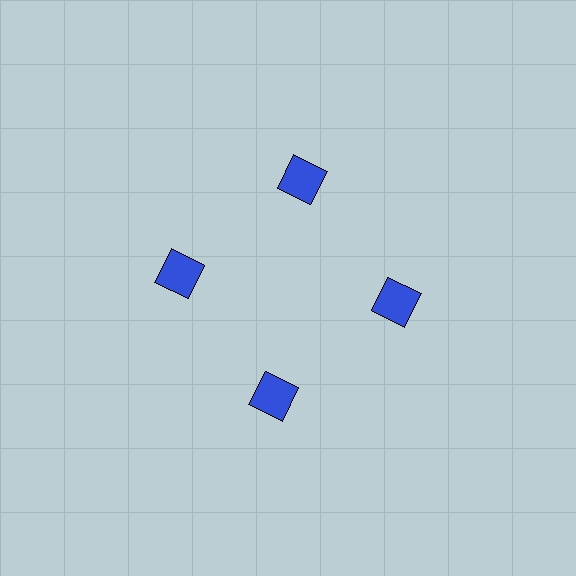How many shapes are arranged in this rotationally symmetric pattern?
There are 4 shapes, arranged in 4 groups of 1.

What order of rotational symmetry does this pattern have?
This pattern has 4-fold rotational symmetry.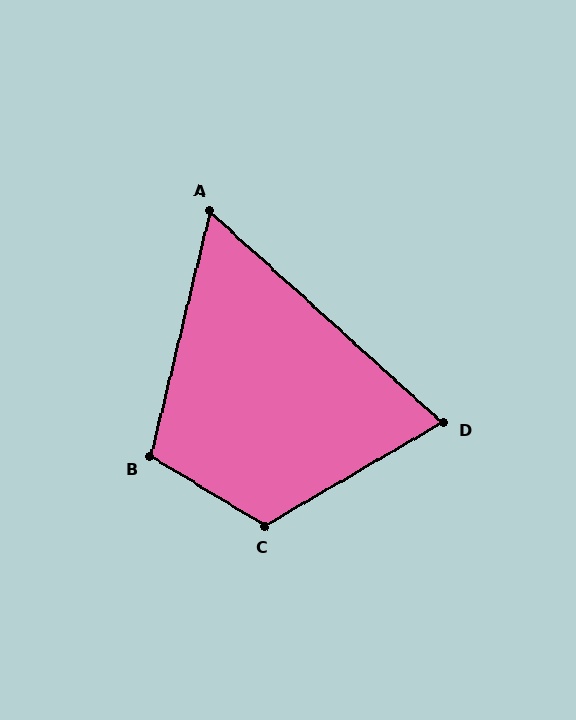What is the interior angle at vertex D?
Approximately 72 degrees (acute).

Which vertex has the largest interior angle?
C, at approximately 119 degrees.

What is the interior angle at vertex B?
Approximately 108 degrees (obtuse).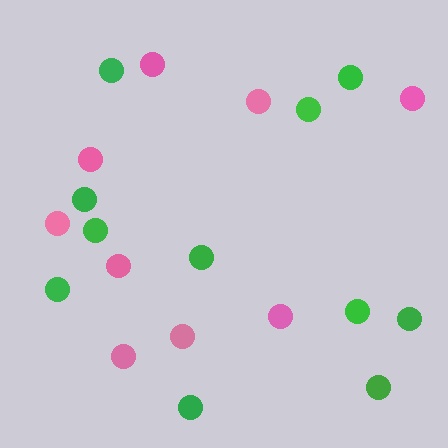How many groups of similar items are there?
There are 2 groups: one group of green circles (11) and one group of pink circles (9).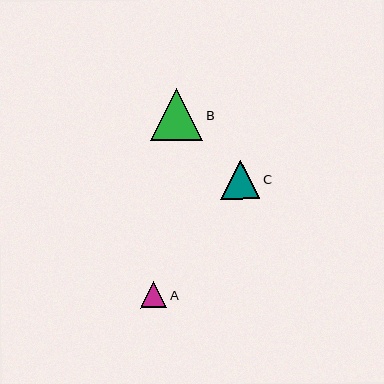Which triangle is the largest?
Triangle B is the largest with a size of approximately 53 pixels.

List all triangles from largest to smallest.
From largest to smallest: B, C, A.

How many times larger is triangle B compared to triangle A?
Triangle B is approximately 2.0 times the size of triangle A.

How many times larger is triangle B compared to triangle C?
Triangle B is approximately 1.3 times the size of triangle C.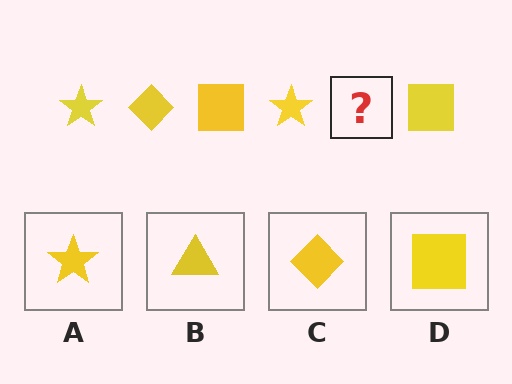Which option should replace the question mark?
Option C.